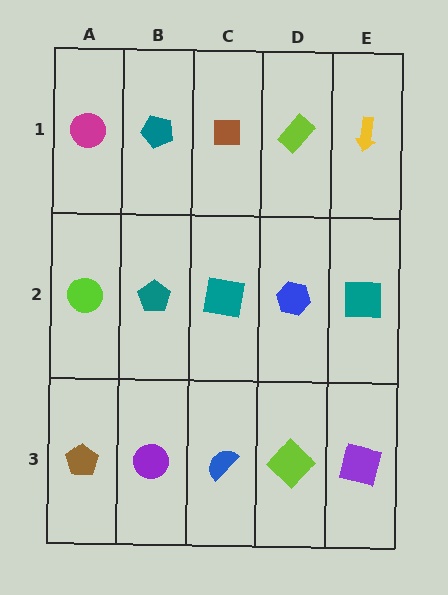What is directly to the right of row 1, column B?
A brown square.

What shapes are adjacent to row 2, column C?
A brown square (row 1, column C), a blue semicircle (row 3, column C), a teal pentagon (row 2, column B), a blue hexagon (row 2, column D).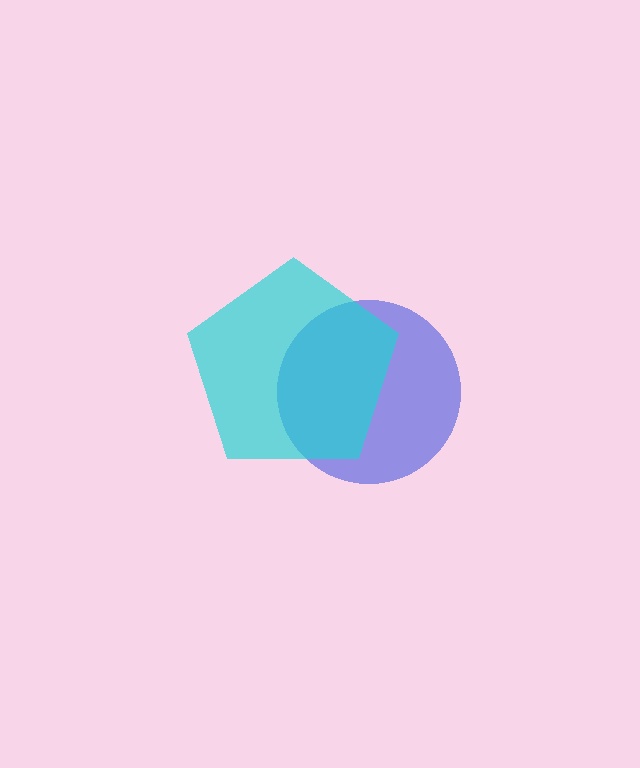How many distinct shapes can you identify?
There are 2 distinct shapes: a blue circle, a cyan pentagon.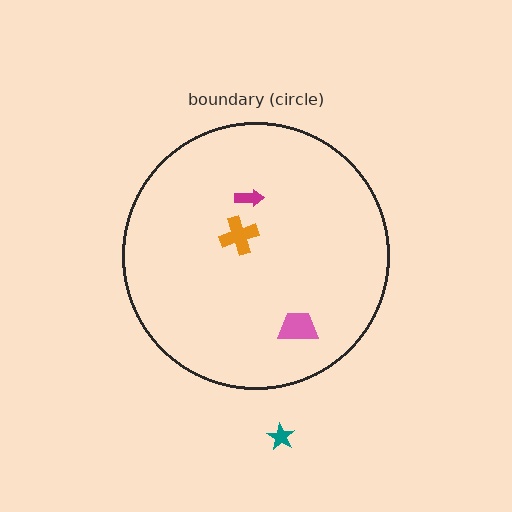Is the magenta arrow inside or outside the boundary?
Inside.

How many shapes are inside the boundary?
3 inside, 1 outside.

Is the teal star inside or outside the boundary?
Outside.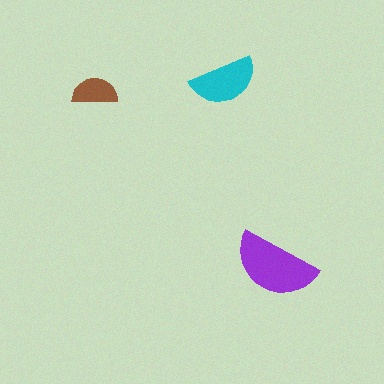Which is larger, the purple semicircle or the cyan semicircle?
The purple one.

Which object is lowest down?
The purple semicircle is bottommost.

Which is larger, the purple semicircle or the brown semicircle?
The purple one.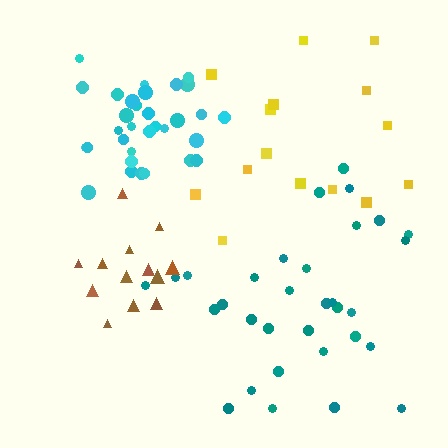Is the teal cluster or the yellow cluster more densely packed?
Teal.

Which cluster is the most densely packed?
Cyan.